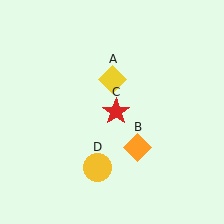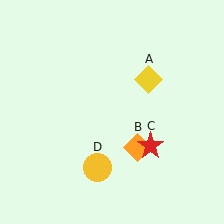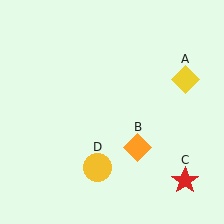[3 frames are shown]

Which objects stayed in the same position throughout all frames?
Orange diamond (object B) and yellow circle (object D) remained stationary.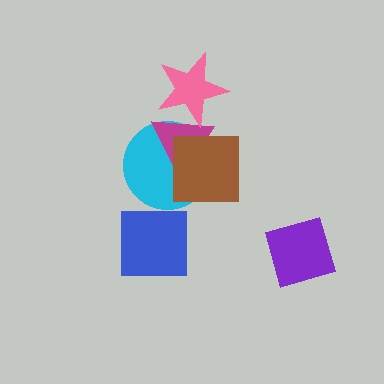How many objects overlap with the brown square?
2 objects overlap with the brown square.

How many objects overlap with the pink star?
1 object overlaps with the pink star.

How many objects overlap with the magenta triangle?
3 objects overlap with the magenta triangle.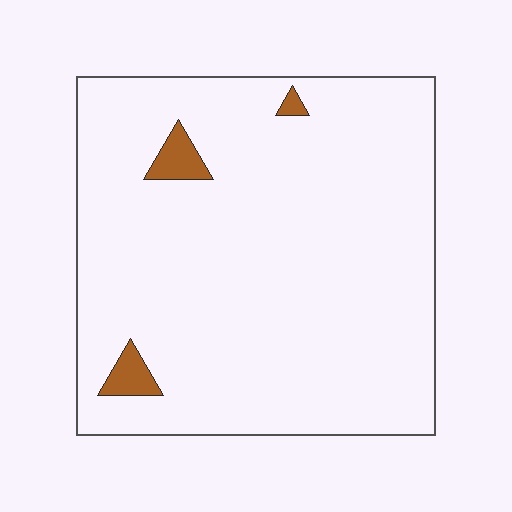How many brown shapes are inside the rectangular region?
3.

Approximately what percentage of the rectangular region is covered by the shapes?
Approximately 5%.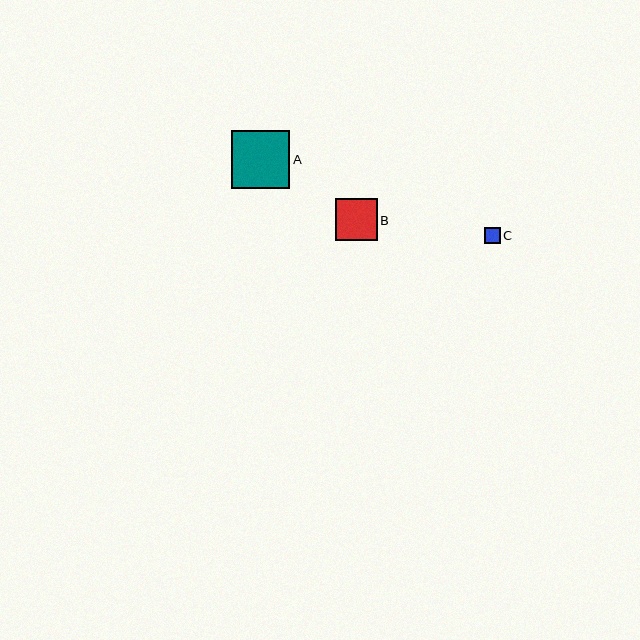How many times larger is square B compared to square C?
Square B is approximately 2.6 times the size of square C.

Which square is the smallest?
Square C is the smallest with a size of approximately 16 pixels.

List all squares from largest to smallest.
From largest to smallest: A, B, C.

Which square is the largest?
Square A is the largest with a size of approximately 58 pixels.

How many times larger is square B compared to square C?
Square B is approximately 2.6 times the size of square C.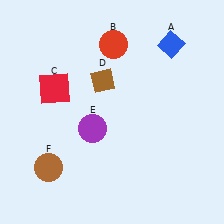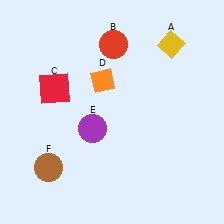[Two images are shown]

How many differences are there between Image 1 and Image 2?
There are 2 differences between the two images.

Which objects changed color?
A changed from blue to yellow. D changed from brown to orange.